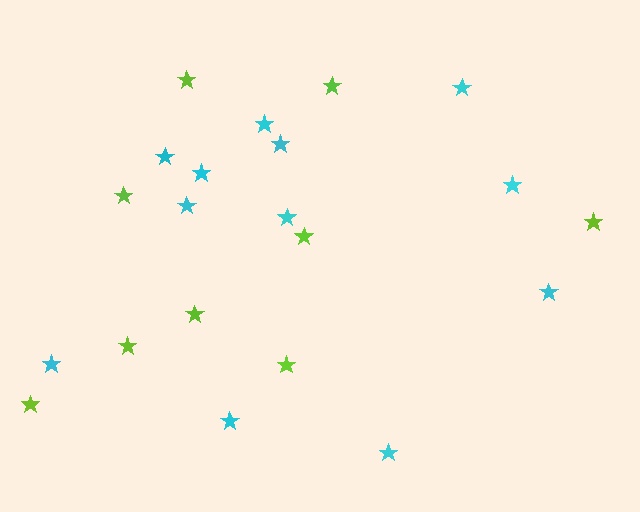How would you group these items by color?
There are 2 groups: one group of lime stars (9) and one group of cyan stars (12).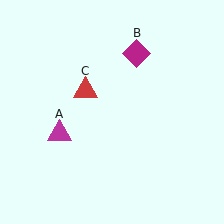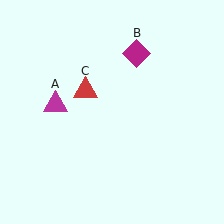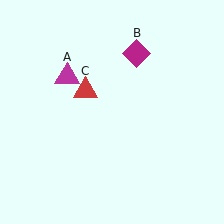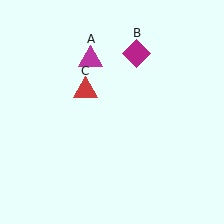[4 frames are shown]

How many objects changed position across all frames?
1 object changed position: magenta triangle (object A).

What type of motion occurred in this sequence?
The magenta triangle (object A) rotated clockwise around the center of the scene.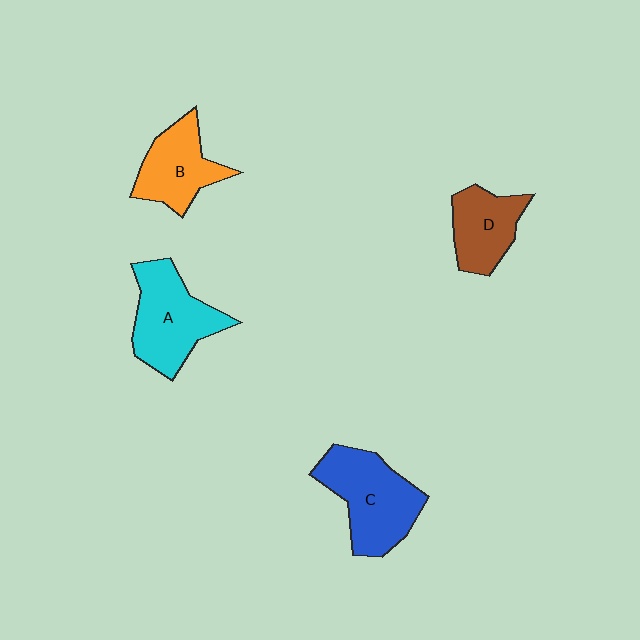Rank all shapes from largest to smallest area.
From largest to smallest: C (blue), A (cyan), B (orange), D (brown).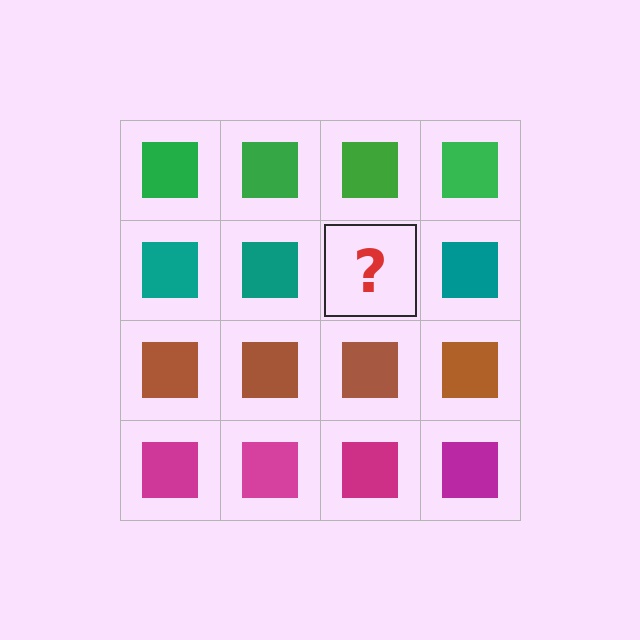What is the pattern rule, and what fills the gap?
The rule is that each row has a consistent color. The gap should be filled with a teal square.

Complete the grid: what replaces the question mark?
The question mark should be replaced with a teal square.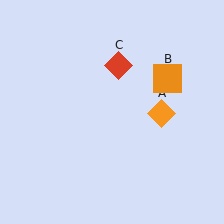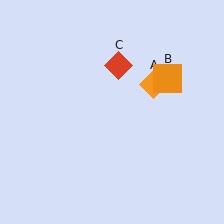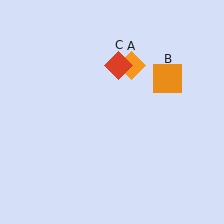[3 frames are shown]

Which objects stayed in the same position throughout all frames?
Orange square (object B) and red diamond (object C) remained stationary.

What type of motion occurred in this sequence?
The orange diamond (object A) rotated counterclockwise around the center of the scene.